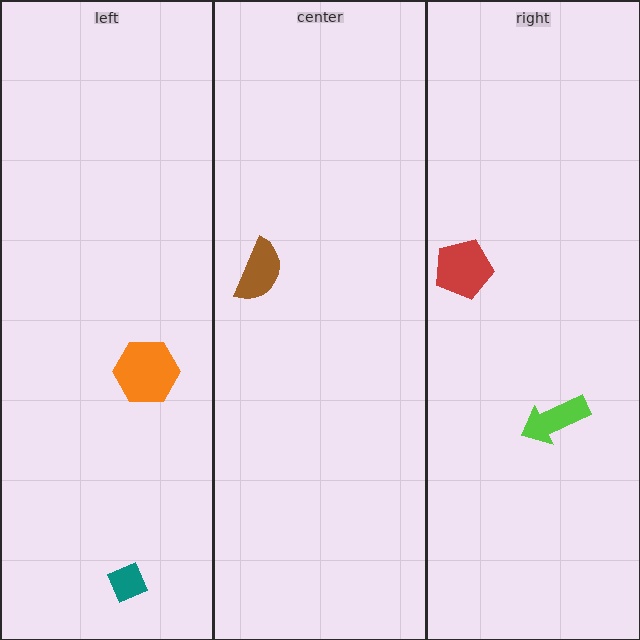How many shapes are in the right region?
2.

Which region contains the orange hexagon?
The left region.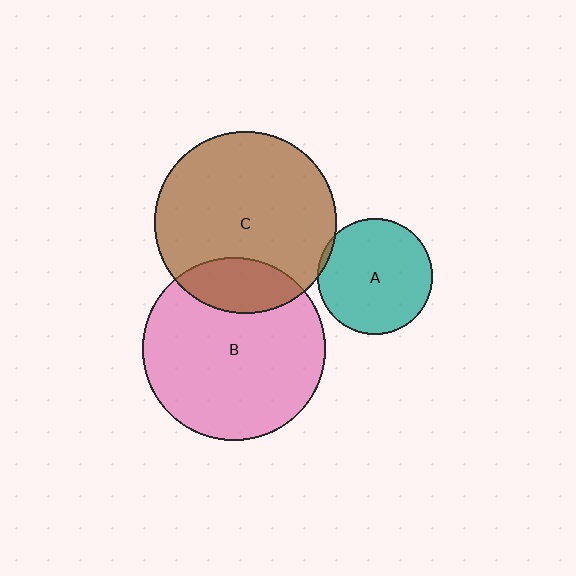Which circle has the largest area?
Circle B (pink).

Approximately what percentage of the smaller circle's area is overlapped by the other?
Approximately 20%.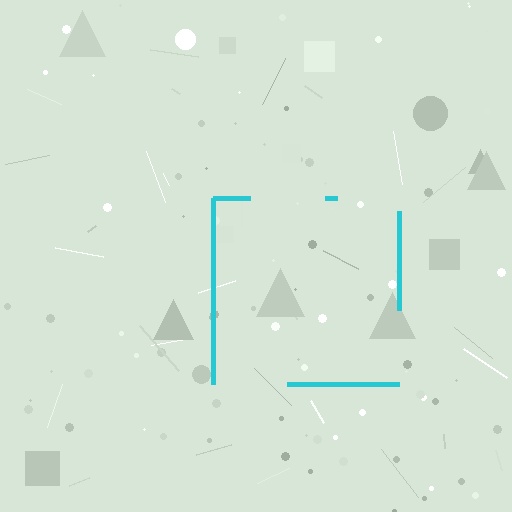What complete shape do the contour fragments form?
The contour fragments form a square.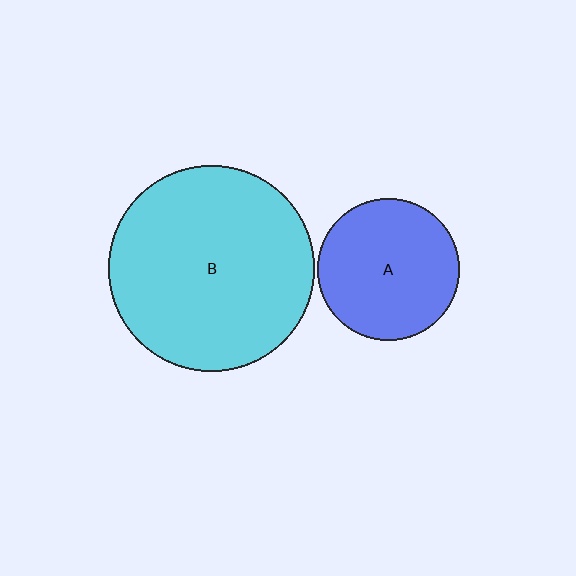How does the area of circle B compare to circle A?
Approximately 2.1 times.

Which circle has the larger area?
Circle B (cyan).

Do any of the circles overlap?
No, none of the circles overlap.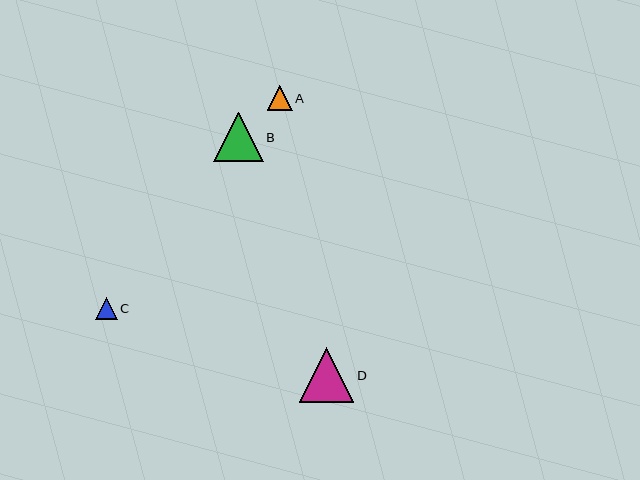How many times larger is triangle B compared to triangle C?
Triangle B is approximately 2.2 times the size of triangle C.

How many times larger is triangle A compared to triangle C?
Triangle A is approximately 1.1 times the size of triangle C.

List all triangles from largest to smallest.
From largest to smallest: D, B, A, C.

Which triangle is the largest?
Triangle D is the largest with a size of approximately 54 pixels.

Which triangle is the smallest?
Triangle C is the smallest with a size of approximately 22 pixels.